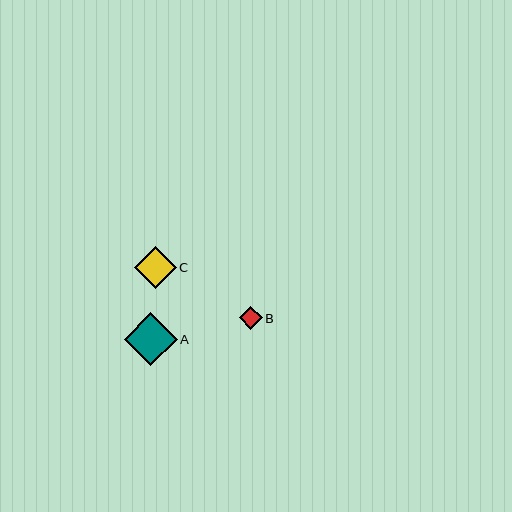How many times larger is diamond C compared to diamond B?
Diamond C is approximately 1.8 times the size of diamond B.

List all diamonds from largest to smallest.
From largest to smallest: A, C, B.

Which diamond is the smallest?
Diamond B is the smallest with a size of approximately 23 pixels.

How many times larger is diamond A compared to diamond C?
Diamond A is approximately 1.3 times the size of diamond C.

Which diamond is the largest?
Diamond A is the largest with a size of approximately 52 pixels.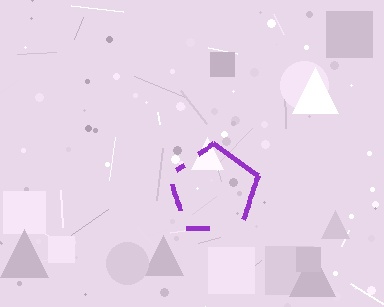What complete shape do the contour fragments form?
The contour fragments form a pentagon.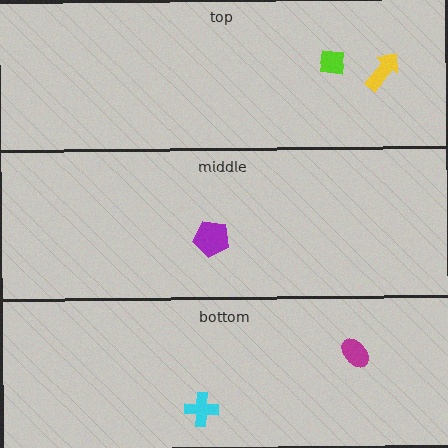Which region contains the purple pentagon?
The middle region.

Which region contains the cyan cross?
The bottom region.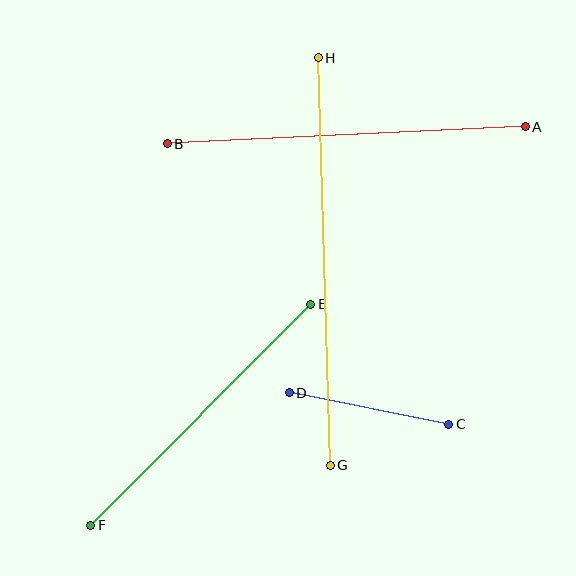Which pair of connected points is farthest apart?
Points G and H are farthest apart.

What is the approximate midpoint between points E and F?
The midpoint is at approximately (201, 415) pixels.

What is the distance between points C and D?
The distance is approximately 163 pixels.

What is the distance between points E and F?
The distance is approximately 311 pixels.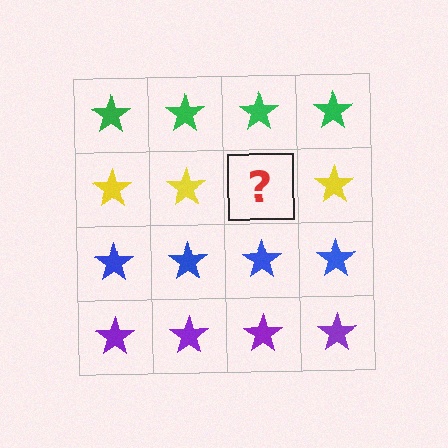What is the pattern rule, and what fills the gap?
The rule is that each row has a consistent color. The gap should be filled with a yellow star.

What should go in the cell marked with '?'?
The missing cell should contain a yellow star.